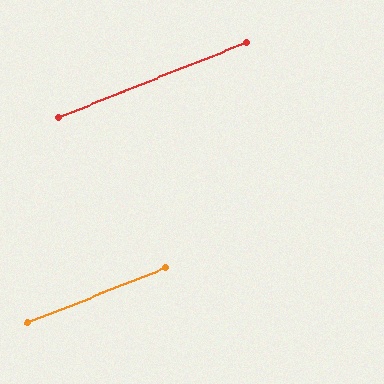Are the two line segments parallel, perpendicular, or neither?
Parallel — their directions differ by only 0.4°.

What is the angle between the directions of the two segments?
Approximately 0 degrees.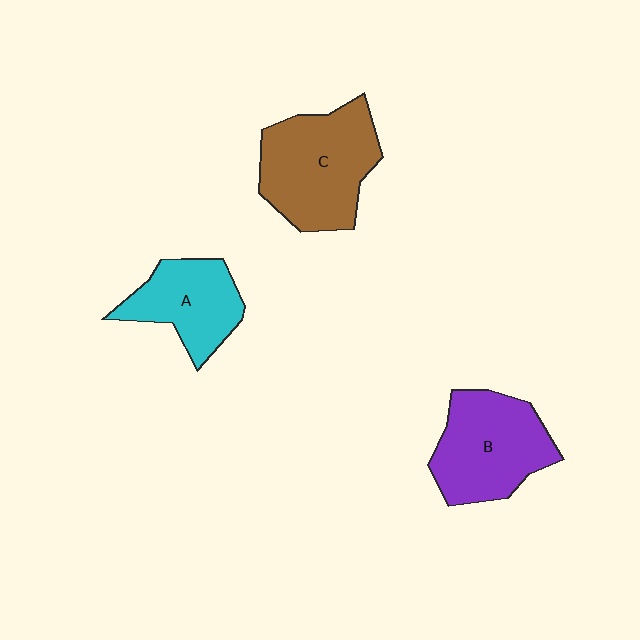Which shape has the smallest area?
Shape A (cyan).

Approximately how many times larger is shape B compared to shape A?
Approximately 1.3 times.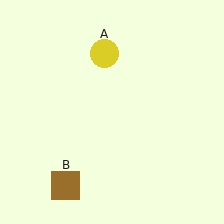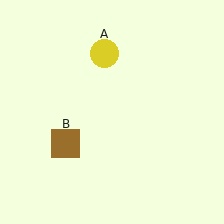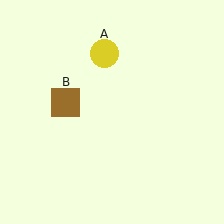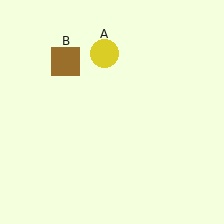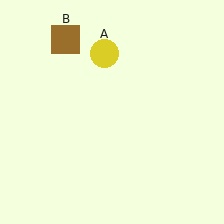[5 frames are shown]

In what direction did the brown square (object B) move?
The brown square (object B) moved up.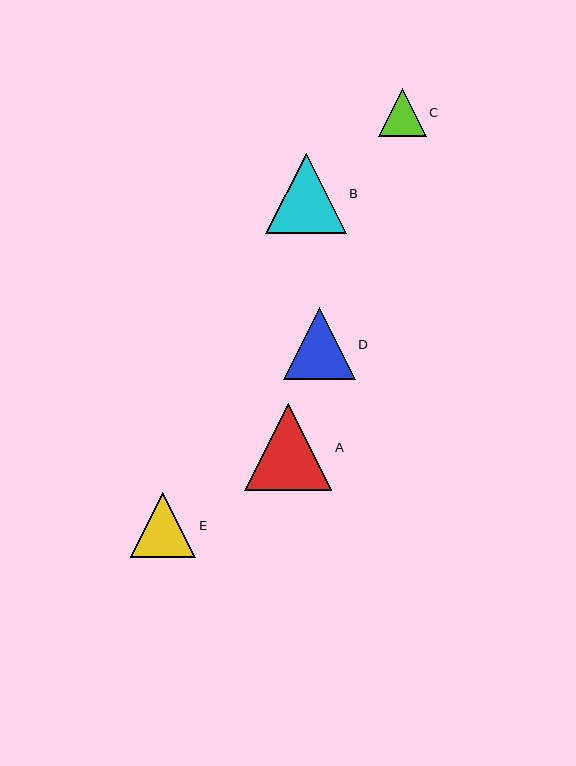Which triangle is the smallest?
Triangle C is the smallest with a size of approximately 48 pixels.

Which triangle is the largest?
Triangle A is the largest with a size of approximately 87 pixels.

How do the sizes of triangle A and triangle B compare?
Triangle A and triangle B are approximately the same size.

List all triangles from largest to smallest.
From largest to smallest: A, B, D, E, C.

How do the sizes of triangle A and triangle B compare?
Triangle A and triangle B are approximately the same size.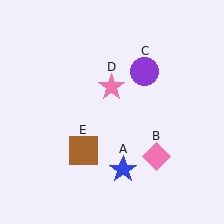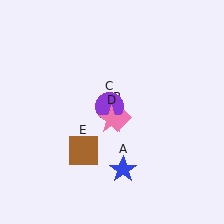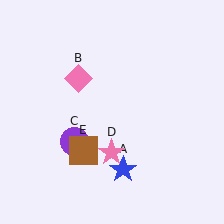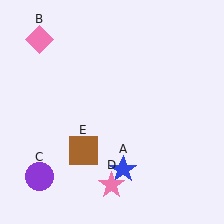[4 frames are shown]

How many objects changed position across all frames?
3 objects changed position: pink diamond (object B), purple circle (object C), pink star (object D).